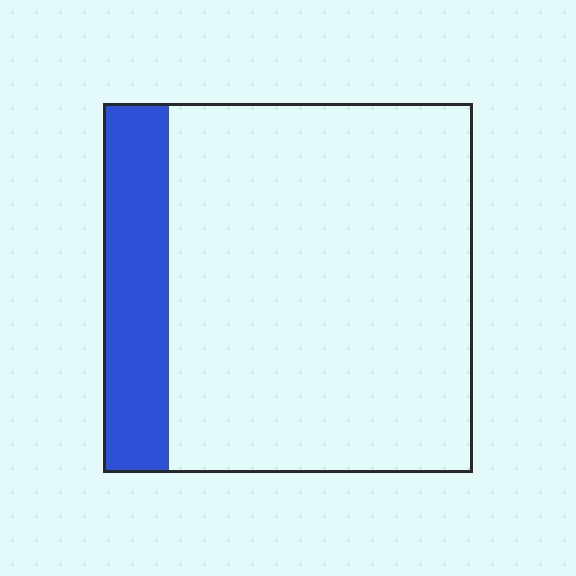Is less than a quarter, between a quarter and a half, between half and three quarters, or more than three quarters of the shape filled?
Less than a quarter.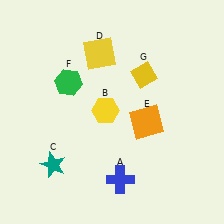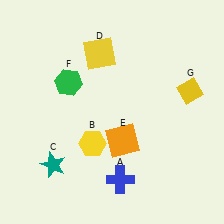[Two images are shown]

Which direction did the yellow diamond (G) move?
The yellow diamond (G) moved right.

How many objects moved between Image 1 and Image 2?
3 objects moved between the two images.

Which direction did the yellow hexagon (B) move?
The yellow hexagon (B) moved down.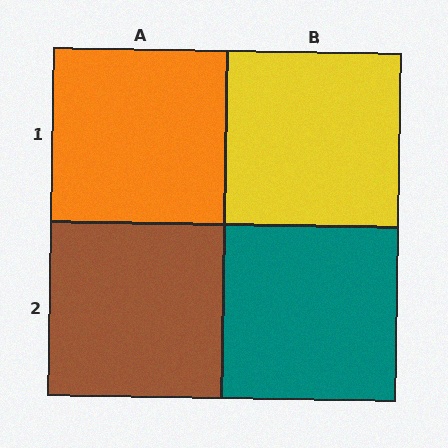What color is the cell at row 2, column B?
Teal.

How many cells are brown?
1 cell is brown.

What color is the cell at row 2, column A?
Brown.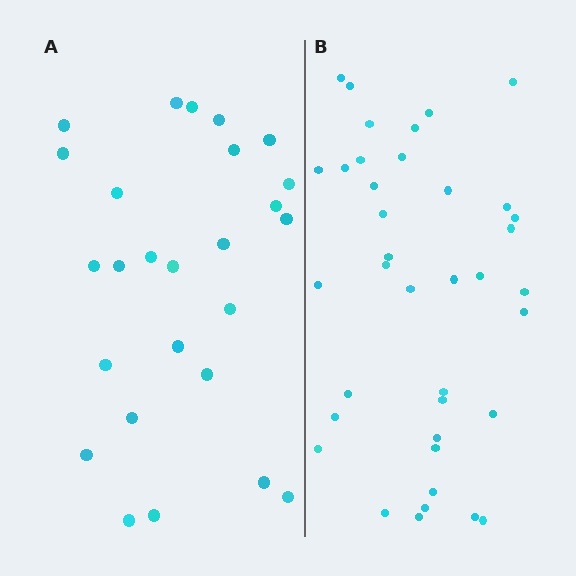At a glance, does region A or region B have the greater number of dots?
Region B (the right region) has more dots.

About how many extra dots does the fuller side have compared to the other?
Region B has roughly 12 or so more dots than region A.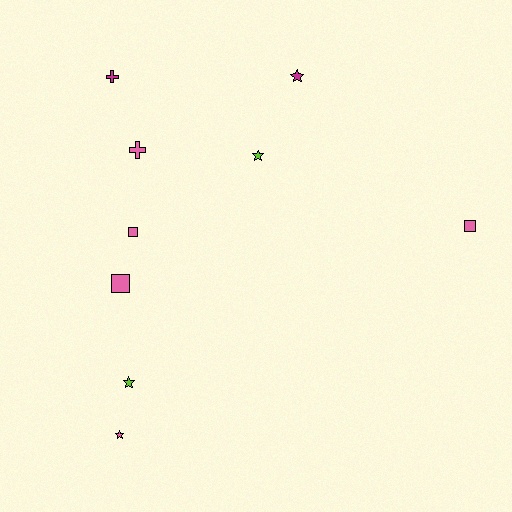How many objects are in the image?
There are 9 objects.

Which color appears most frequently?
Pink, with 5 objects.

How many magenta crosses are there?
There is 1 magenta cross.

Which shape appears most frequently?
Star, with 4 objects.